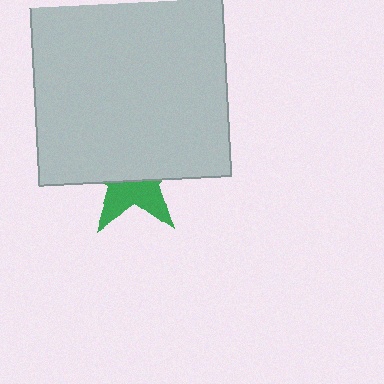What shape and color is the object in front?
The object in front is a light gray square.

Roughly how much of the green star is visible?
A small part of it is visible (roughly 39%).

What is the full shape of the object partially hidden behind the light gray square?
The partially hidden object is a green star.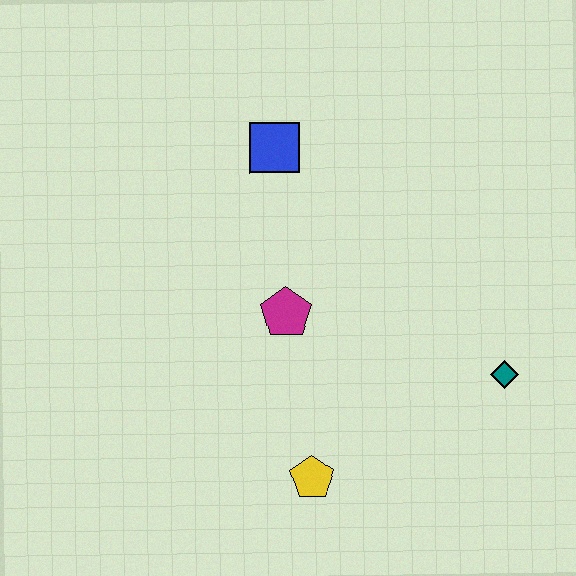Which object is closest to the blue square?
The magenta pentagon is closest to the blue square.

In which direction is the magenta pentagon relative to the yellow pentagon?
The magenta pentagon is above the yellow pentagon.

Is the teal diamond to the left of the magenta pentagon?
No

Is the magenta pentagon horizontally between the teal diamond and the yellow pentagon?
No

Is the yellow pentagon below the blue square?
Yes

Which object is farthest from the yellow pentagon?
The blue square is farthest from the yellow pentagon.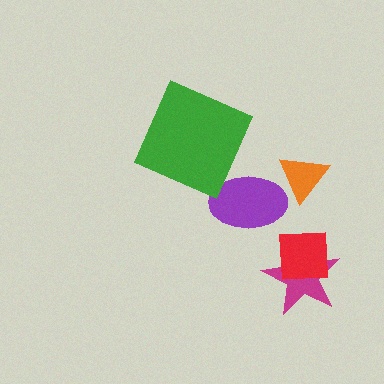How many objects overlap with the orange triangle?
1 object overlaps with the orange triangle.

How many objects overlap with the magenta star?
1 object overlaps with the magenta star.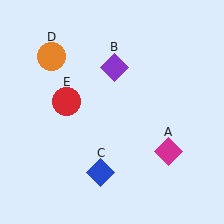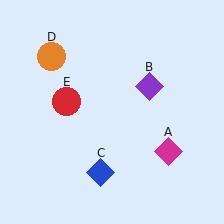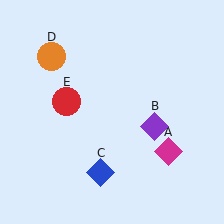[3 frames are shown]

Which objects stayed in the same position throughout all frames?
Magenta diamond (object A) and blue diamond (object C) and orange circle (object D) and red circle (object E) remained stationary.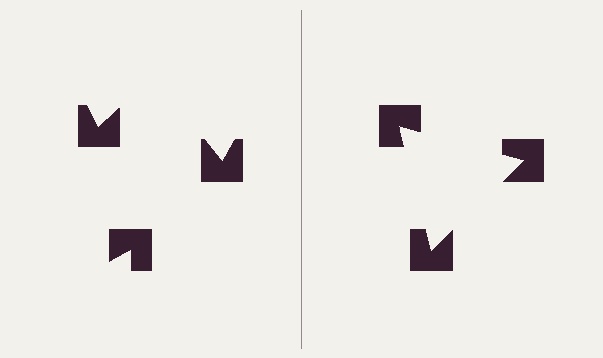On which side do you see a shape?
An illusory triangle appears on the right side. On the left side the wedge cuts are rotated, so no coherent shape forms.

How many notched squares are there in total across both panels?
6 — 3 on each side.